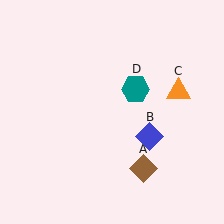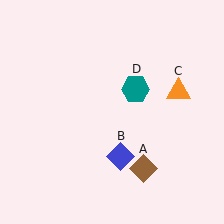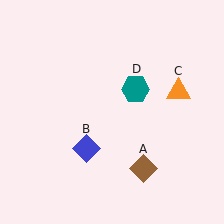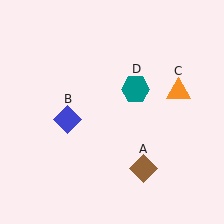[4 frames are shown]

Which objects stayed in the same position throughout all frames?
Brown diamond (object A) and orange triangle (object C) and teal hexagon (object D) remained stationary.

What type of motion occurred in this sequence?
The blue diamond (object B) rotated clockwise around the center of the scene.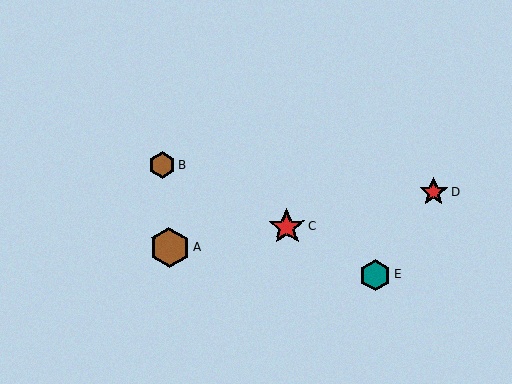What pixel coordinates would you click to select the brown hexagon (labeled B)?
Click at (162, 165) to select the brown hexagon B.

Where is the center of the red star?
The center of the red star is at (287, 226).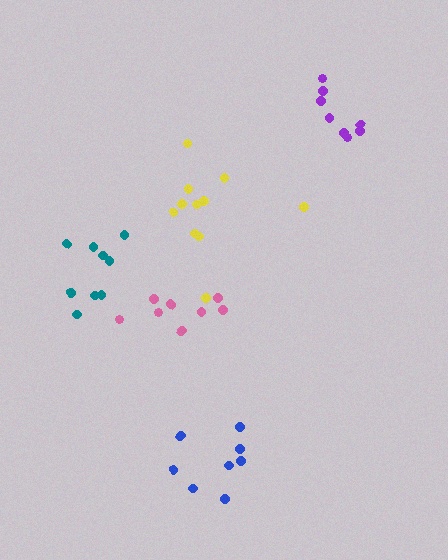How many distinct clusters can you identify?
There are 5 distinct clusters.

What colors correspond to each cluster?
The clusters are colored: purple, yellow, teal, blue, pink.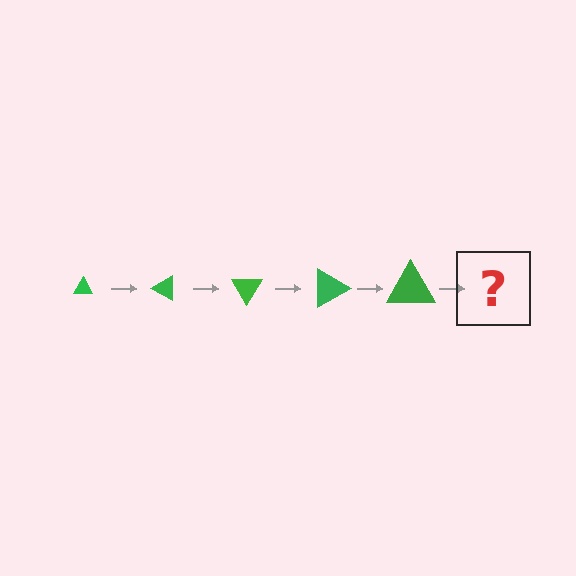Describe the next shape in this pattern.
It should be a triangle, larger than the previous one and rotated 150 degrees from the start.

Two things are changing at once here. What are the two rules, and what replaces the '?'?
The two rules are that the triangle grows larger each step and it rotates 30 degrees each step. The '?' should be a triangle, larger than the previous one and rotated 150 degrees from the start.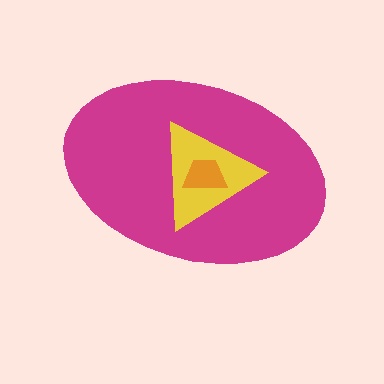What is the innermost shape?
The orange trapezoid.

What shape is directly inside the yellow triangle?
The orange trapezoid.